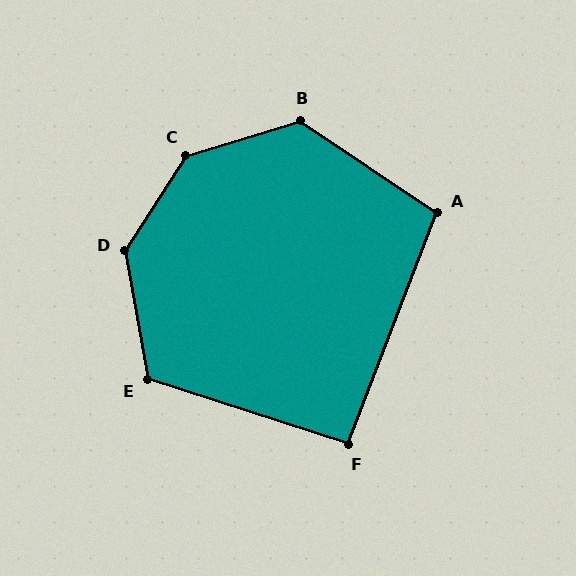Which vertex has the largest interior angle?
C, at approximately 139 degrees.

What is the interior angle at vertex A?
Approximately 103 degrees (obtuse).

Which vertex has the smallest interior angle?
F, at approximately 93 degrees.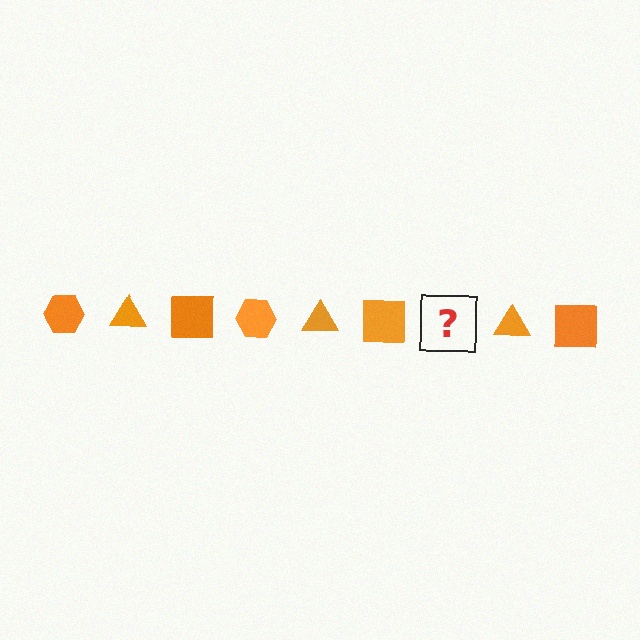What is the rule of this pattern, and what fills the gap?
The rule is that the pattern cycles through hexagon, triangle, square shapes in orange. The gap should be filled with an orange hexagon.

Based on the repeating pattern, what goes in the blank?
The blank should be an orange hexagon.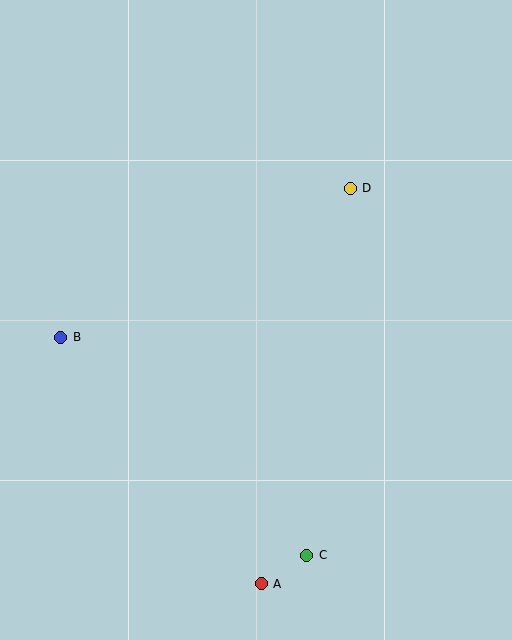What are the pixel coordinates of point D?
Point D is at (350, 188).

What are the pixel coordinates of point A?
Point A is at (261, 584).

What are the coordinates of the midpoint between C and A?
The midpoint between C and A is at (284, 569).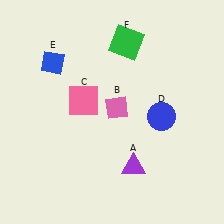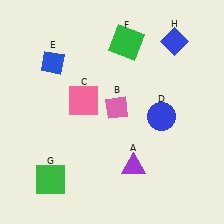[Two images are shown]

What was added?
A green square (G), a blue diamond (H) were added in Image 2.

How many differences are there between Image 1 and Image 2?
There are 2 differences between the two images.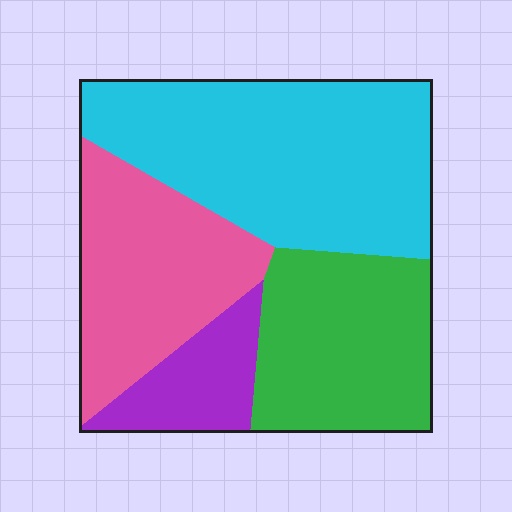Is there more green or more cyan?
Cyan.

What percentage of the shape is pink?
Pink covers about 25% of the shape.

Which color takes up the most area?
Cyan, at roughly 40%.